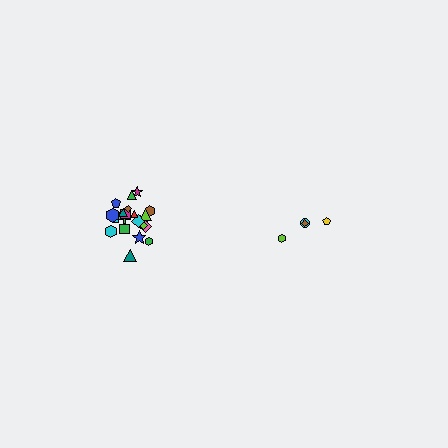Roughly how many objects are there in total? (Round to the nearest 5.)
Roughly 25 objects in total.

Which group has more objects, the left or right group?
The left group.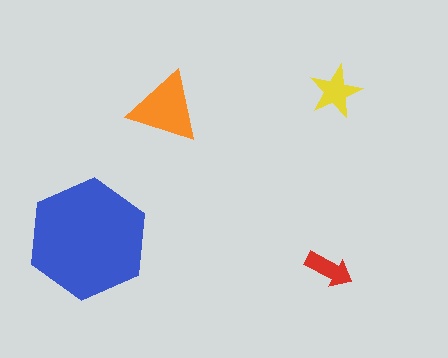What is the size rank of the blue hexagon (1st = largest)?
1st.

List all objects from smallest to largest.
The red arrow, the yellow star, the orange triangle, the blue hexagon.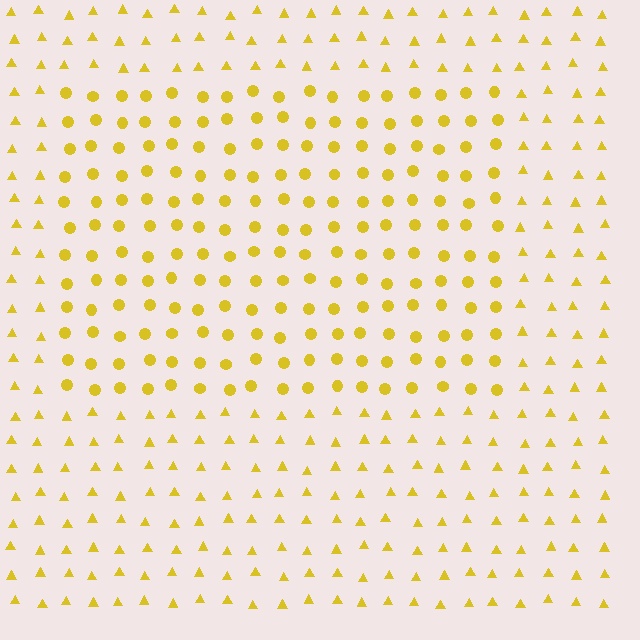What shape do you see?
I see a rectangle.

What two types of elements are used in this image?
The image uses circles inside the rectangle region and triangles outside it.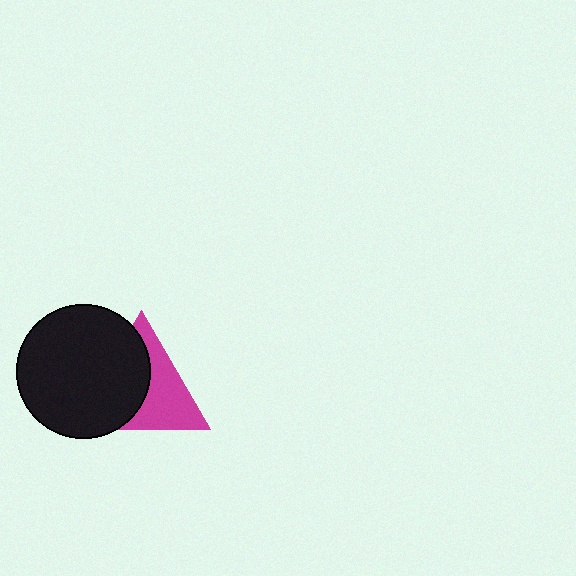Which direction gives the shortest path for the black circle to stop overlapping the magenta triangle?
Moving left gives the shortest separation.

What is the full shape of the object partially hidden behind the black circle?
The partially hidden object is a magenta triangle.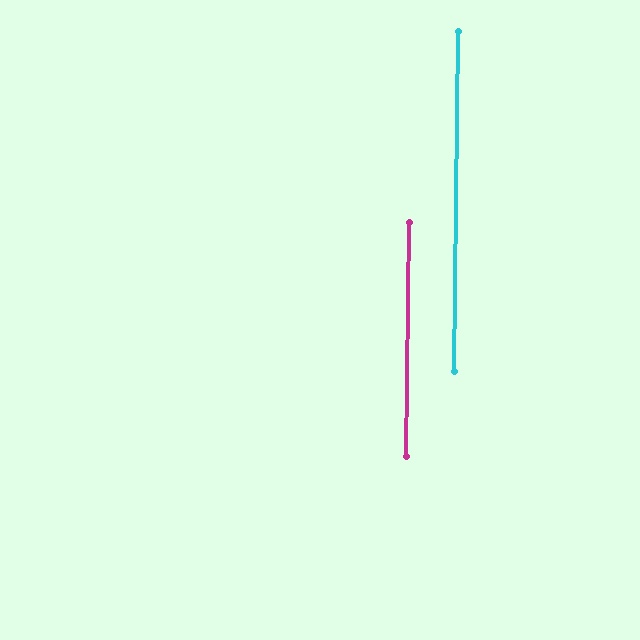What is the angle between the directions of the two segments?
Approximately 0 degrees.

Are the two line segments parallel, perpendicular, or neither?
Parallel — their directions differ by only 0.1°.